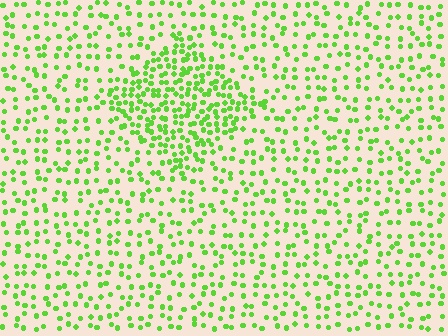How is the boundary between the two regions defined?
The boundary is defined by a change in element density (approximately 2.1x ratio). All elements are the same color, size, and shape.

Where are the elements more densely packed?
The elements are more densely packed inside the diamond boundary.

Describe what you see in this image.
The image contains small lime elements arranged at two different densities. A diamond-shaped region is visible where the elements are more densely packed than the surrounding area.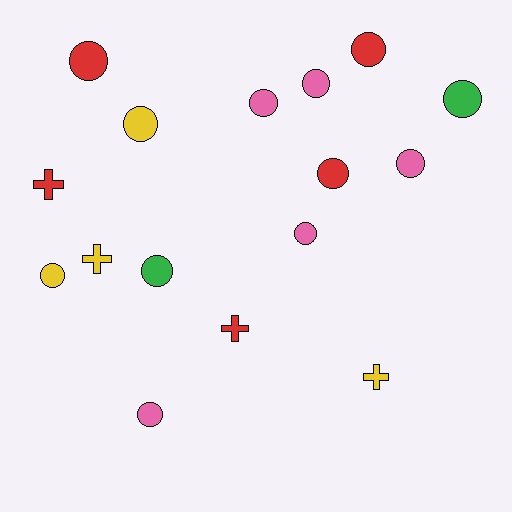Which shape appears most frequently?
Circle, with 12 objects.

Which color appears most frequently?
Pink, with 5 objects.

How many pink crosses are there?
There are no pink crosses.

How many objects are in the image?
There are 16 objects.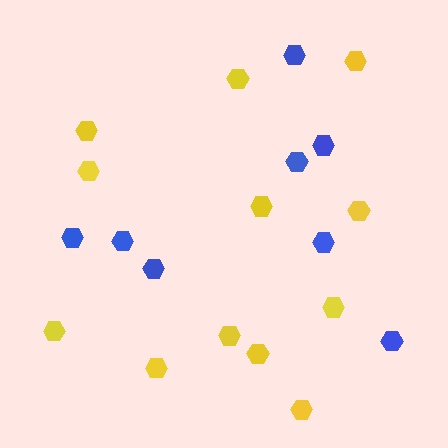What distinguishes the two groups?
There are 2 groups: one group of yellow hexagons (12) and one group of blue hexagons (8).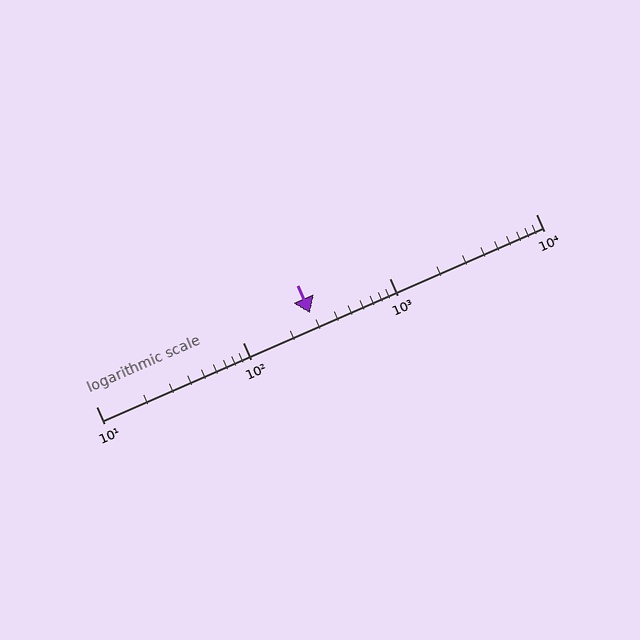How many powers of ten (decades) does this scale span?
The scale spans 3 decades, from 10 to 10000.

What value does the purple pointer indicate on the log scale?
The pointer indicates approximately 290.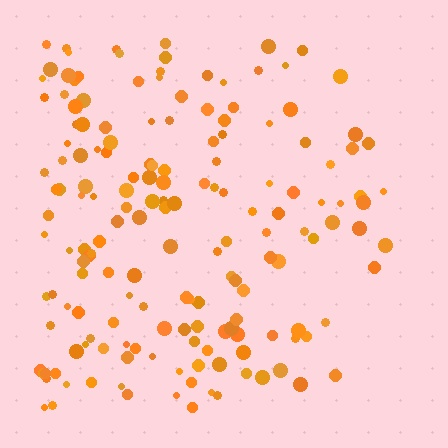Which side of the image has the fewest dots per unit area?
The right.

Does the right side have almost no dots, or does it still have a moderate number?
Still a moderate number, just noticeably fewer than the left.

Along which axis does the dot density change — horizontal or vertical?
Horizontal.